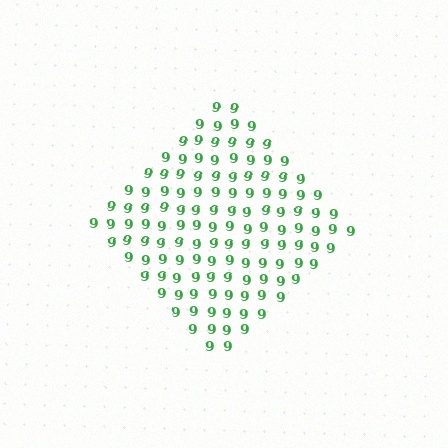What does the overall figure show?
The overall figure shows a diamond.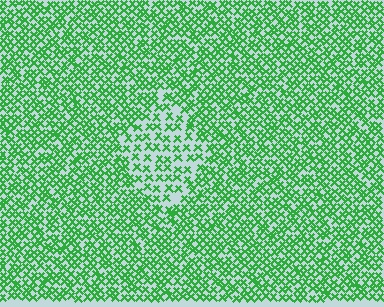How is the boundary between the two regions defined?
The boundary is defined by a change in element density (approximately 1.8x ratio). All elements are the same color, size, and shape.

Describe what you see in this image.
The image contains small green elements arranged at two different densities. A diamond-shaped region is visible where the elements are less densely packed than the surrounding area.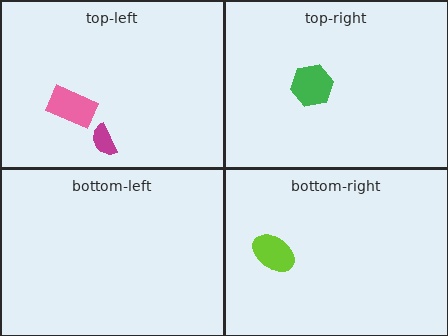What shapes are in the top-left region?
The pink rectangle, the magenta semicircle.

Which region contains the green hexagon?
The top-right region.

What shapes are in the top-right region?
The green hexagon.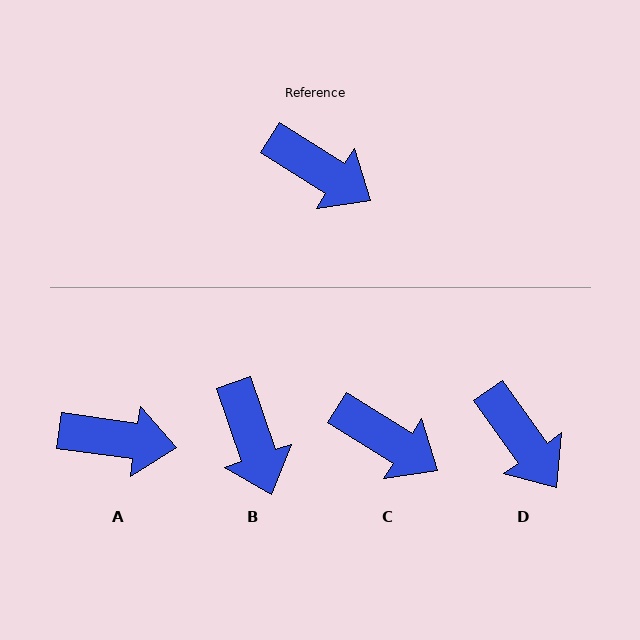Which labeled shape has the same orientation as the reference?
C.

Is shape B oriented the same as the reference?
No, it is off by about 39 degrees.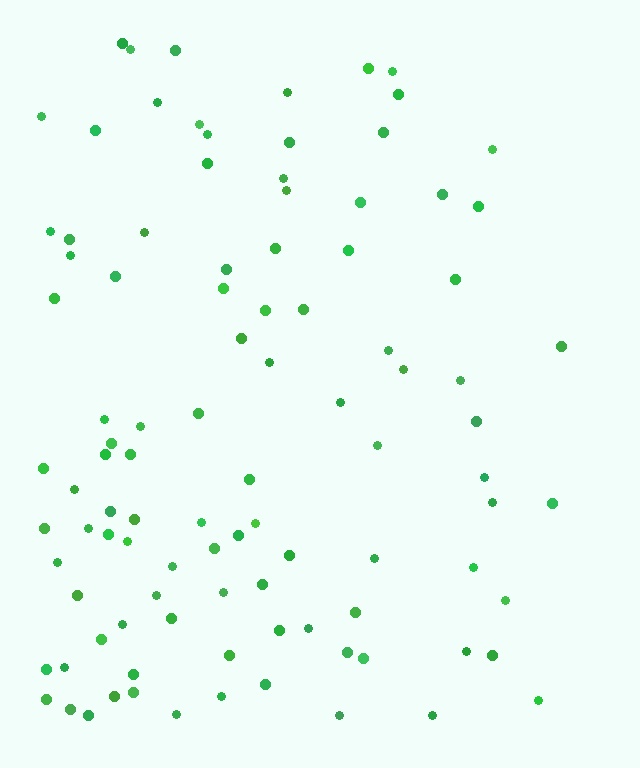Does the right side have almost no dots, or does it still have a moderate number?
Still a moderate number, just noticeably fewer than the left.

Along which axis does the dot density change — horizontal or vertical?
Horizontal.